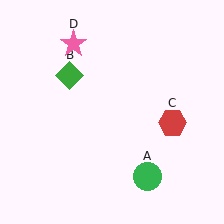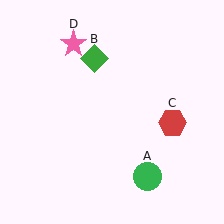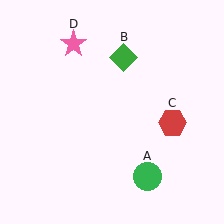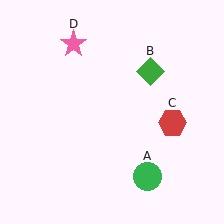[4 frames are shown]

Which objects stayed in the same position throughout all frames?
Green circle (object A) and red hexagon (object C) and pink star (object D) remained stationary.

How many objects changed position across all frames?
1 object changed position: green diamond (object B).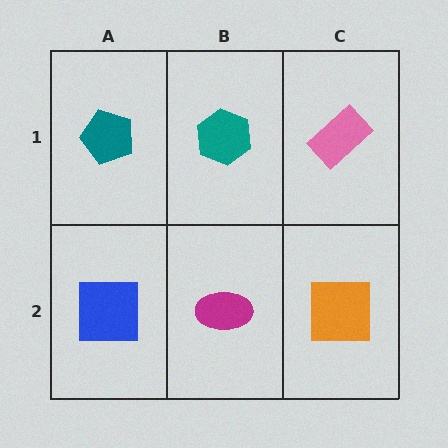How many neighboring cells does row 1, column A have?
2.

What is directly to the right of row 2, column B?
An orange square.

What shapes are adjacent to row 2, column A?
A teal pentagon (row 1, column A), a magenta ellipse (row 2, column B).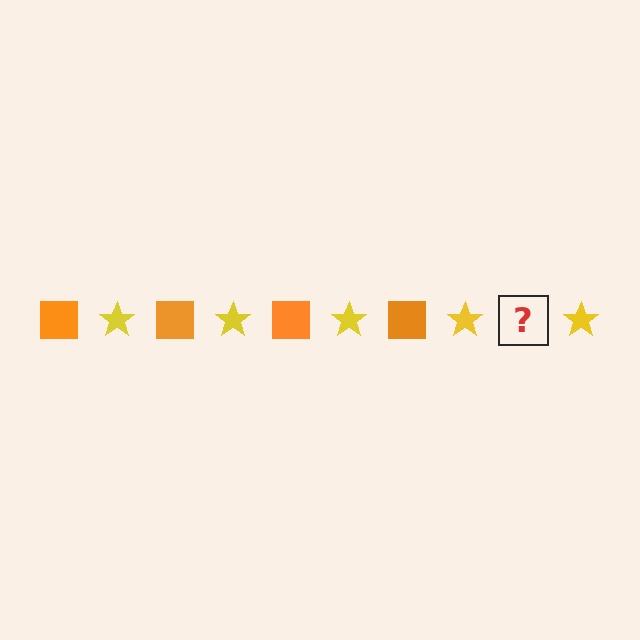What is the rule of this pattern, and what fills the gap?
The rule is that the pattern alternates between orange square and yellow star. The gap should be filled with an orange square.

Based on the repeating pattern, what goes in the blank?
The blank should be an orange square.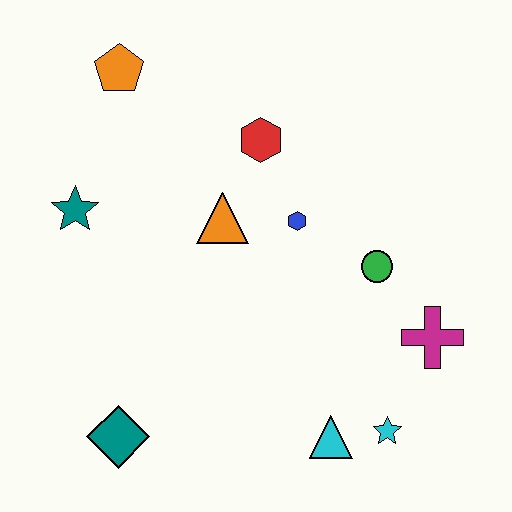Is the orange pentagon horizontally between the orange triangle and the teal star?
Yes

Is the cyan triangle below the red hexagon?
Yes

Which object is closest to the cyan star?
The cyan triangle is closest to the cyan star.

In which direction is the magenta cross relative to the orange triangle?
The magenta cross is to the right of the orange triangle.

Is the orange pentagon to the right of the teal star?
Yes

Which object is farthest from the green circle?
The orange pentagon is farthest from the green circle.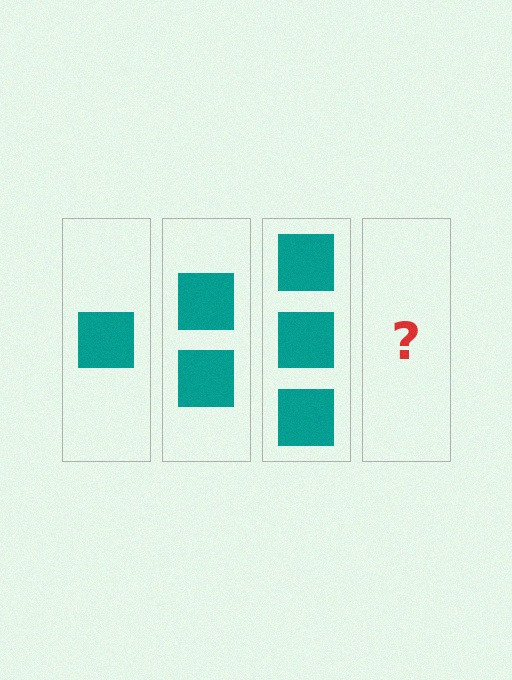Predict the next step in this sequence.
The next step is 4 squares.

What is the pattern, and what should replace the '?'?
The pattern is that each step adds one more square. The '?' should be 4 squares.